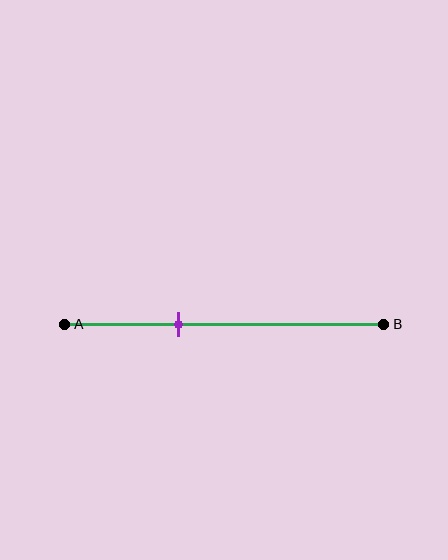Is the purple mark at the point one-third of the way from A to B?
Yes, the mark is approximately at the one-third point.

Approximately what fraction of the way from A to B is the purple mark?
The purple mark is approximately 35% of the way from A to B.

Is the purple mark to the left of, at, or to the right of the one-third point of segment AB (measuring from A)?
The purple mark is approximately at the one-third point of segment AB.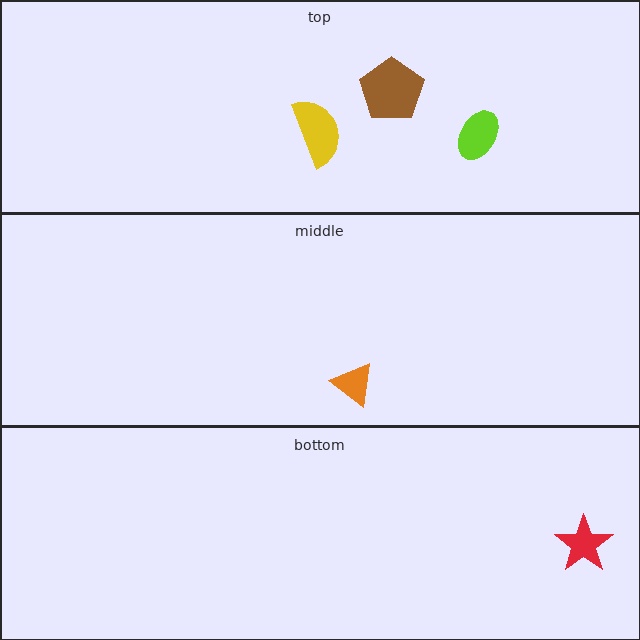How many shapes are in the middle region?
1.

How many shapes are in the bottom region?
1.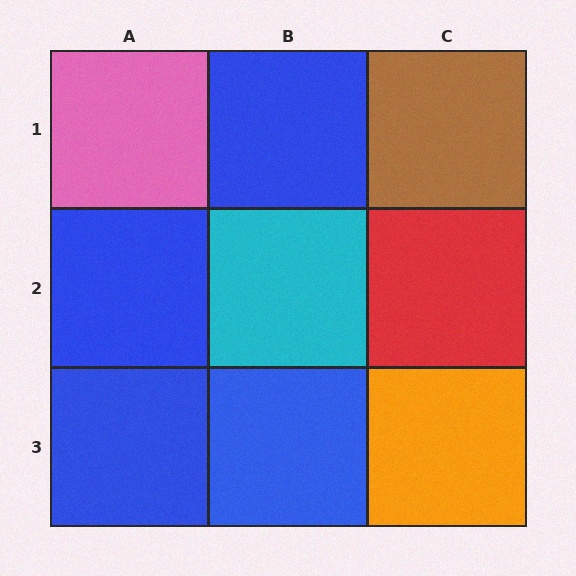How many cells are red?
1 cell is red.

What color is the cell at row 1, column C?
Brown.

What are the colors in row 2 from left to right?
Blue, cyan, red.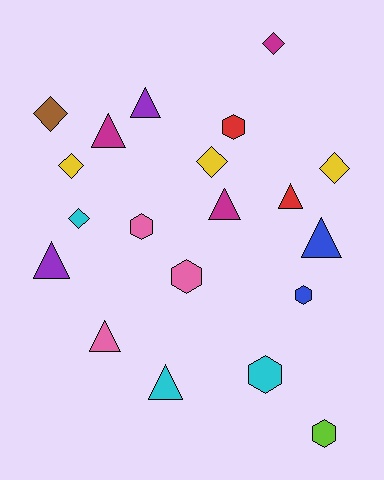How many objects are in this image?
There are 20 objects.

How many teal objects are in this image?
There are no teal objects.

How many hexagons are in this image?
There are 6 hexagons.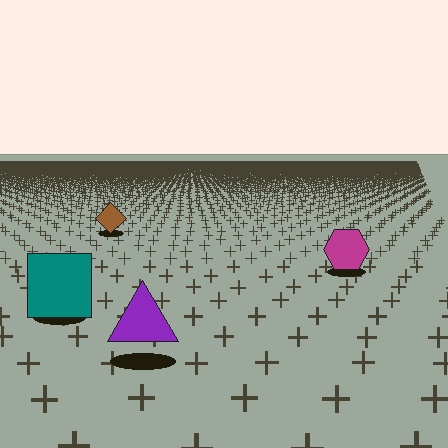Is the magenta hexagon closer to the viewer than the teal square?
No. The teal square is closer — you can tell from the texture gradient: the ground texture is coarser near it.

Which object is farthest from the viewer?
The brown diamond is farthest from the viewer. It appears smaller and the ground texture around it is denser.